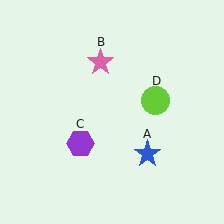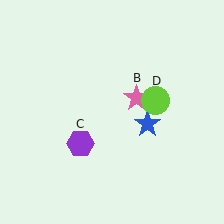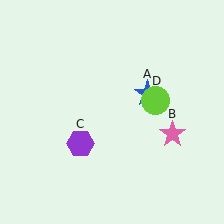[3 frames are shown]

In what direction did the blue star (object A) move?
The blue star (object A) moved up.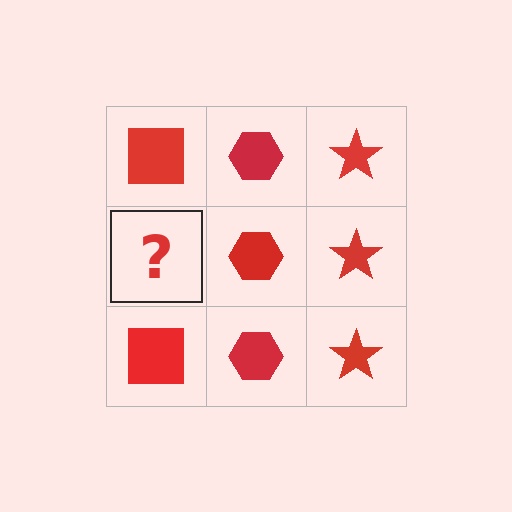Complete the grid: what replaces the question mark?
The question mark should be replaced with a red square.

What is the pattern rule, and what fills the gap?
The rule is that each column has a consistent shape. The gap should be filled with a red square.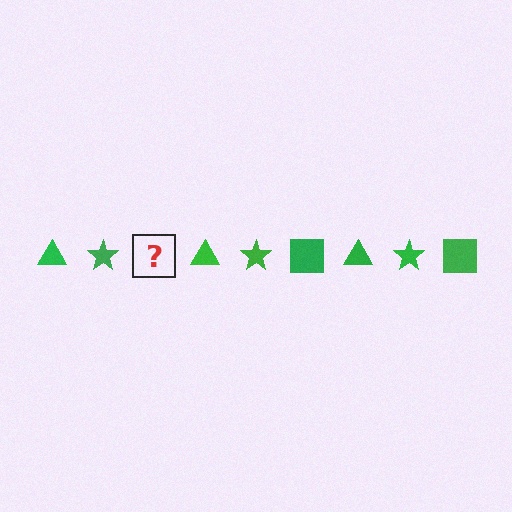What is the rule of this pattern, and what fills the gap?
The rule is that the pattern cycles through triangle, star, square shapes in green. The gap should be filled with a green square.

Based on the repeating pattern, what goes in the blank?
The blank should be a green square.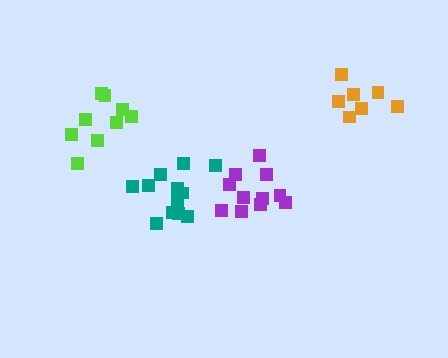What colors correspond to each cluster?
The clusters are colored: orange, purple, teal, lime.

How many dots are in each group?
Group 1: 7 dots, Group 2: 11 dots, Group 3: 12 dots, Group 4: 9 dots (39 total).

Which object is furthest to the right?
The orange cluster is rightmost.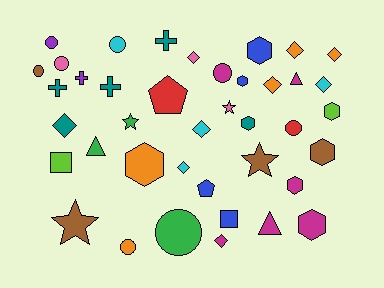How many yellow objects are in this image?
There are no yellow objects.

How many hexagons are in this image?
There are 8 hexagons.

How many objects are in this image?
There are 40 objects.